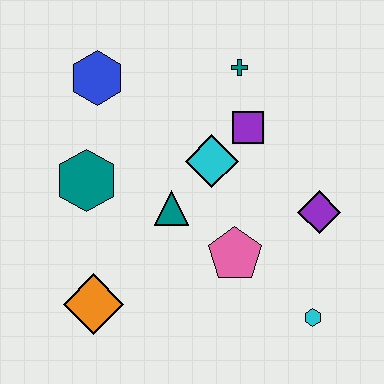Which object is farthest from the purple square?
The orange diamond is farthest from the purple square.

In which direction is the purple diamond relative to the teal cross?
The purple diamond is below the teal cross.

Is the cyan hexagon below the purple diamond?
Yes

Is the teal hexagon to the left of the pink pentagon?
Yes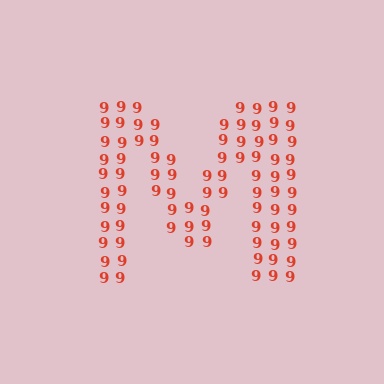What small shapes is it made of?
It is made of small digit 9's.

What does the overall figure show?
The overall figure shows the letter M.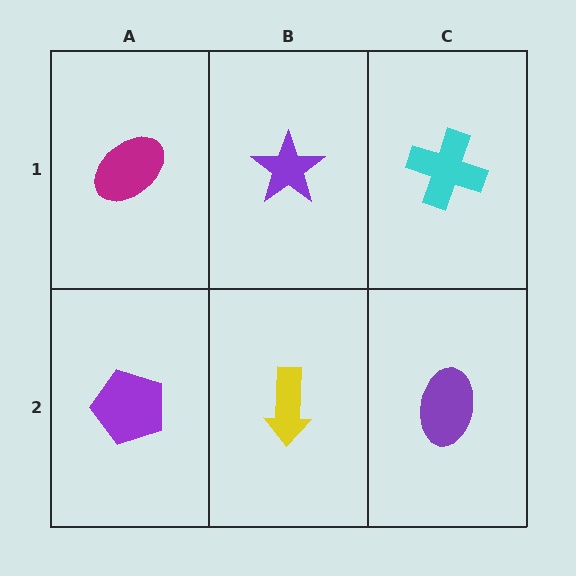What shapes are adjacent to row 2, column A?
A magenta ellipse (row 1, column A), a yellow arrow (row 2, column B).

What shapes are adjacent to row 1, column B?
A yellow arrow (row 2, column B), a magenta ellipse (row 1, column A), a cyan cross (row 1, column C).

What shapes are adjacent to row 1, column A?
A purple pentagon (row 2, column A), a purple star (row 1, column B).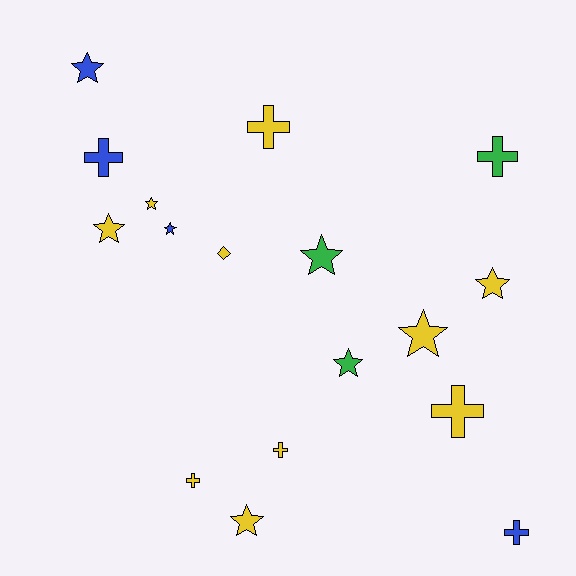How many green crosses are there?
There is 1 green cross.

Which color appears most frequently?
Yellow, with 10 objects.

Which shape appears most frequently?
Star, with 9 objects.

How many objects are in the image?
There are 17 objects.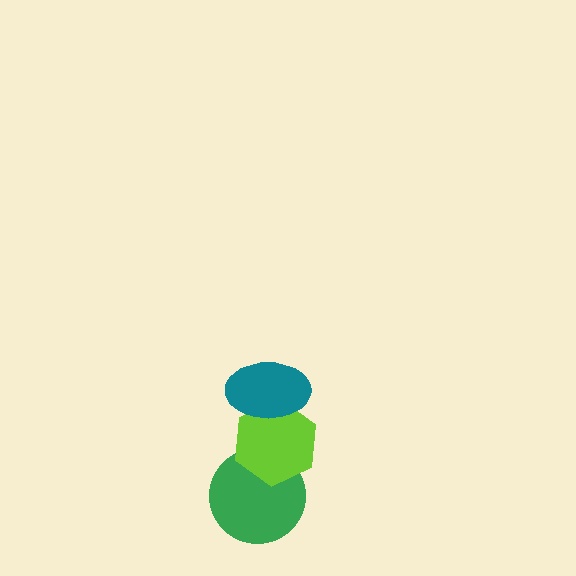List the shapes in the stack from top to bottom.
From top to bottom: the teal ellipse, the lime hexagon, the green circle.